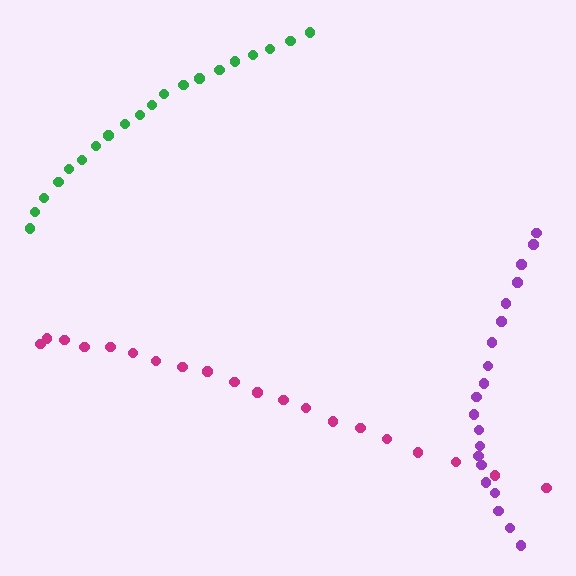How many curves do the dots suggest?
There are 3 distinct paths.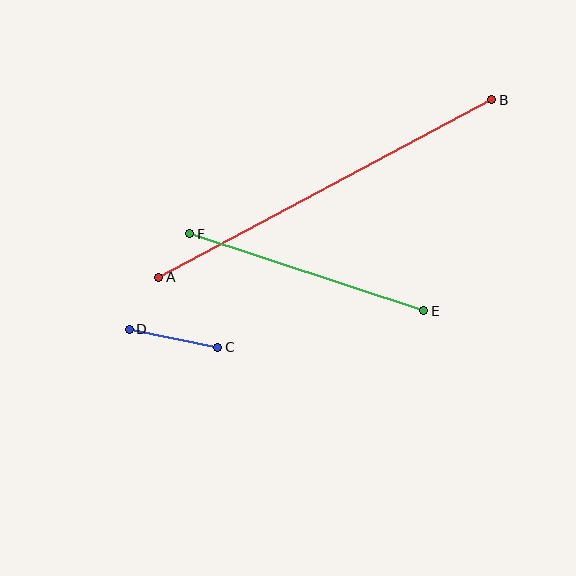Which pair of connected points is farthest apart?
Points A and B are farthest apart.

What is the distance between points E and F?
The distance is approximately 246 pixels.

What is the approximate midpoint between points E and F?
The midpoint is at approximately (307, 272) pixels.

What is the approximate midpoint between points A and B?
The midpoint is at approximately (325, 189) pixels.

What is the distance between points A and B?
The distance is approximately 377 pixels.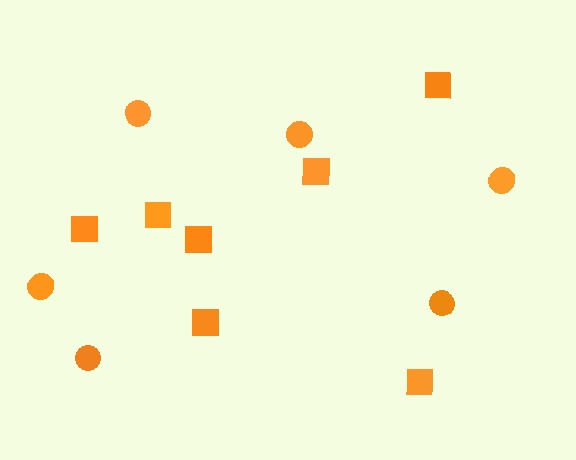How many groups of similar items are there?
There are 2 groups: one group of squares (7) and one group of circles (6).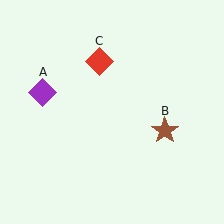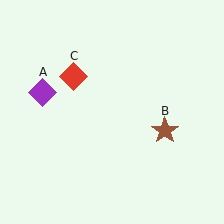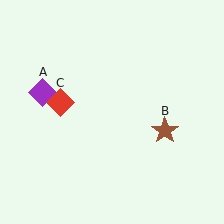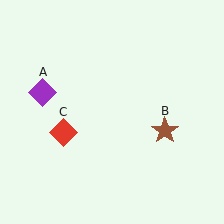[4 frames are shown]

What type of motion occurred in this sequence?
The red diamond (object C) rotated counterclockwise around the center of the scene.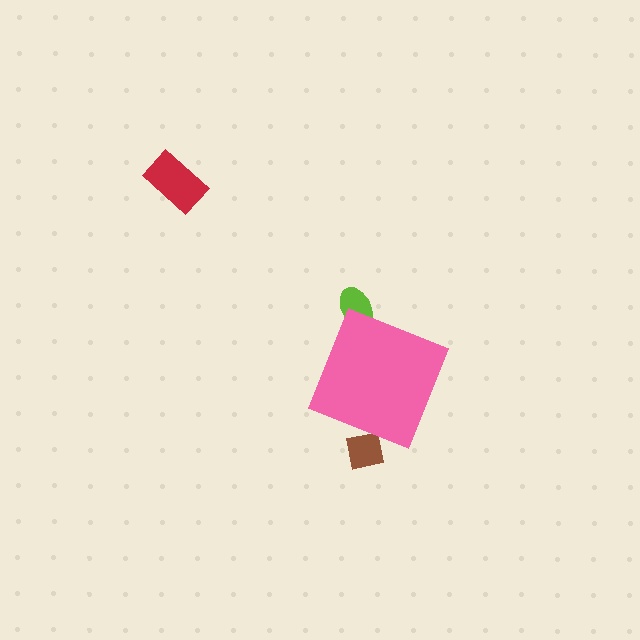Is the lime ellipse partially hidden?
Yes, the lime ellipse is partially hidden behind the pink diamond.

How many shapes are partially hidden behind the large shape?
2 shapes are partially hidden.